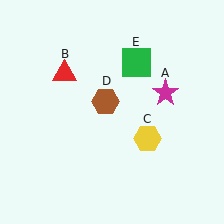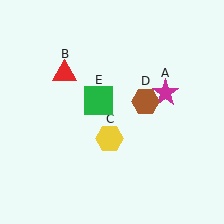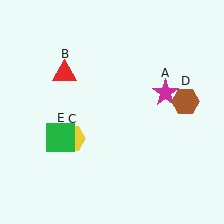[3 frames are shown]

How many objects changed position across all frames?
3 objects changed position: yellow hexagon (object C), brown hexagon (object D), green square (object E).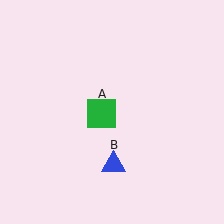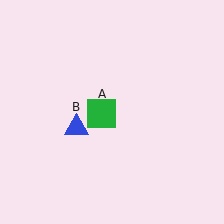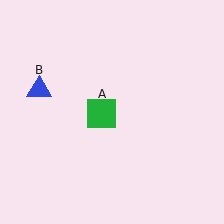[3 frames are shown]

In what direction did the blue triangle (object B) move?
The blue triangle (object B) moved up and to the left.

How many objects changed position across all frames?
1 object changed position: blue triangle (object B).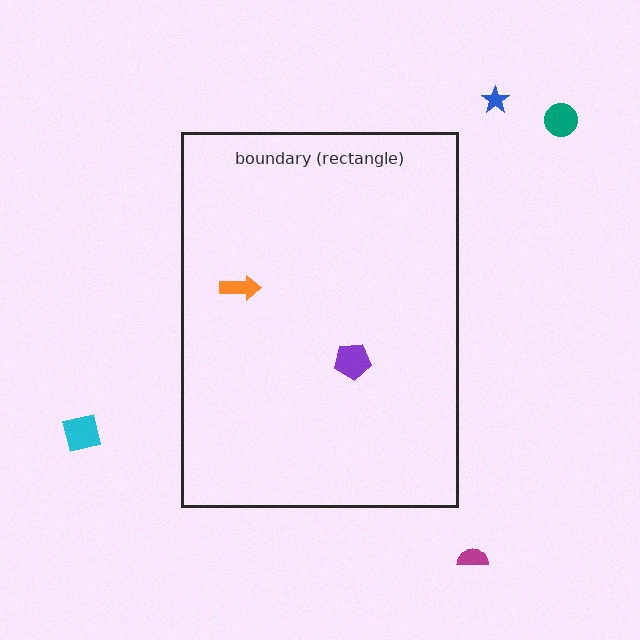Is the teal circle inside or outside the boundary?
Outside.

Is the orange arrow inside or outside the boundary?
Inside.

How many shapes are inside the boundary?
2 inside, 4 outside.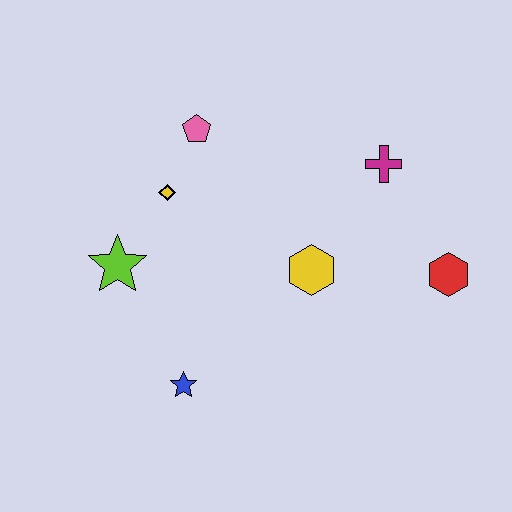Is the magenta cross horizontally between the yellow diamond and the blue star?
No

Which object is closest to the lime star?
The yellow diamond is closest to the lime star.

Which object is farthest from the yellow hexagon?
The lime star is farthest from the yellow hexagon.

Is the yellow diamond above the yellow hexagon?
Yes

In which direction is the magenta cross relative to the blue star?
The magenta cross is above the blue star.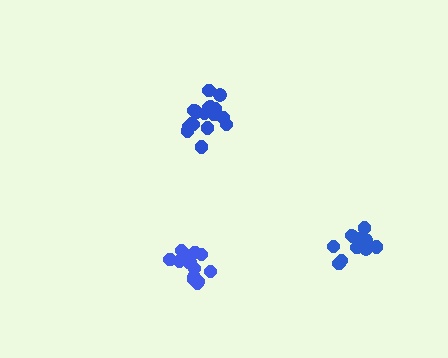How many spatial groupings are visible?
There are 3 spatial groupings.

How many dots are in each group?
Group 1: 15 dots, Group 2: 14 dots, Group 3: 19 dots (48 total).